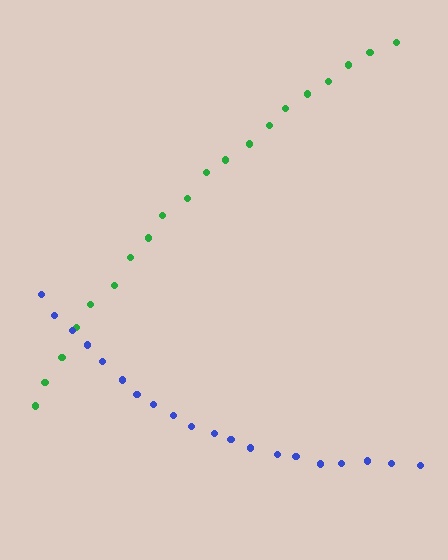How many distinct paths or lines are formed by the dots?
There are 2 distinct paths.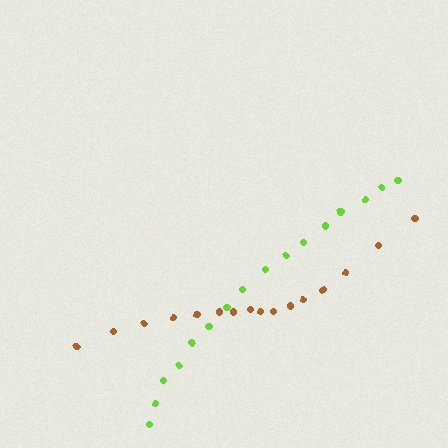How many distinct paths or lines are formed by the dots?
There are 2 distinct paths.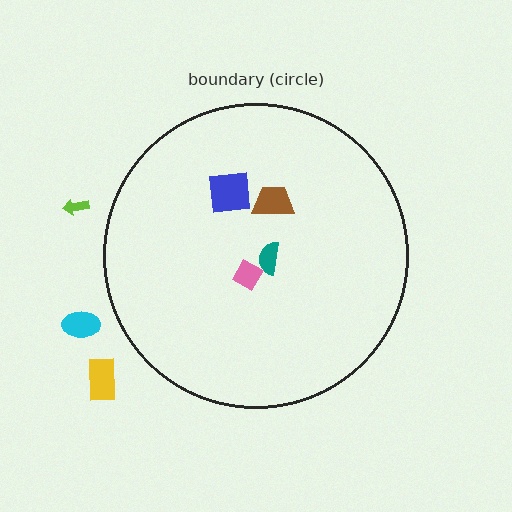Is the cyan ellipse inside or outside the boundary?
Outside.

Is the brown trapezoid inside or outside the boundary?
Inside.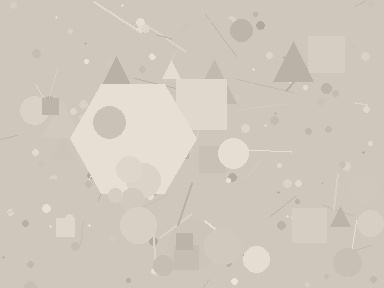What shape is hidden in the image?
A hexagon is hidden in the image.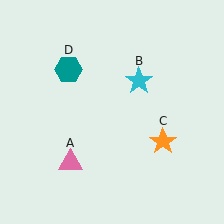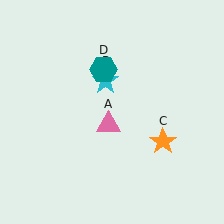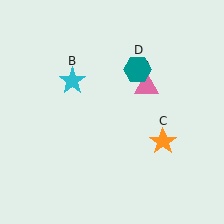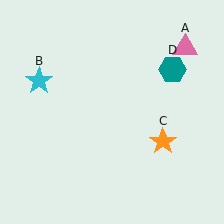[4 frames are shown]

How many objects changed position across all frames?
3 objects changed position: pink triangle (object A), cyan star (object B), teal hexagon (object D).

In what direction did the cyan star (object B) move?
The cyan star (object B) moved left.